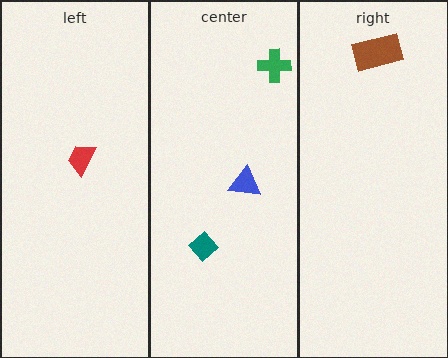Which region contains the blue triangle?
The center region.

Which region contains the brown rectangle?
The right region.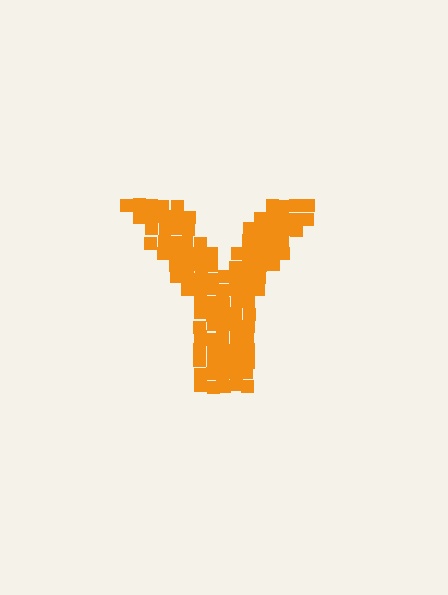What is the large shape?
The large shape is the letter Y.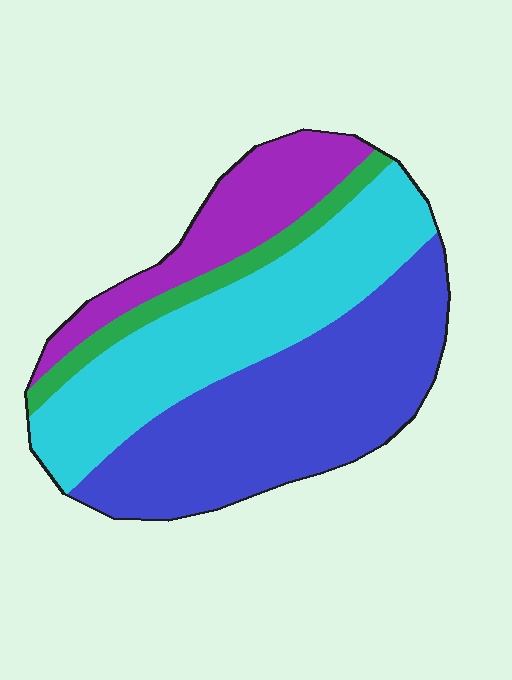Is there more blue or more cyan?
Blue.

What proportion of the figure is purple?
Purple covers 17% of the figure.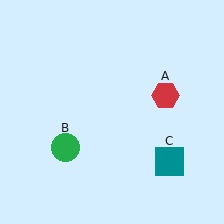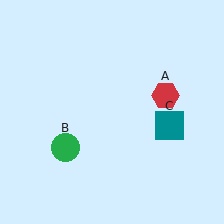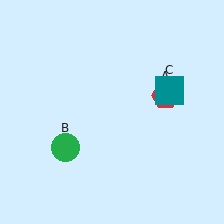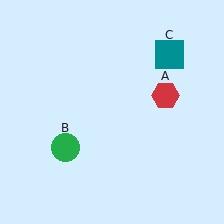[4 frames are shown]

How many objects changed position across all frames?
1 object changed position: teal square (object C).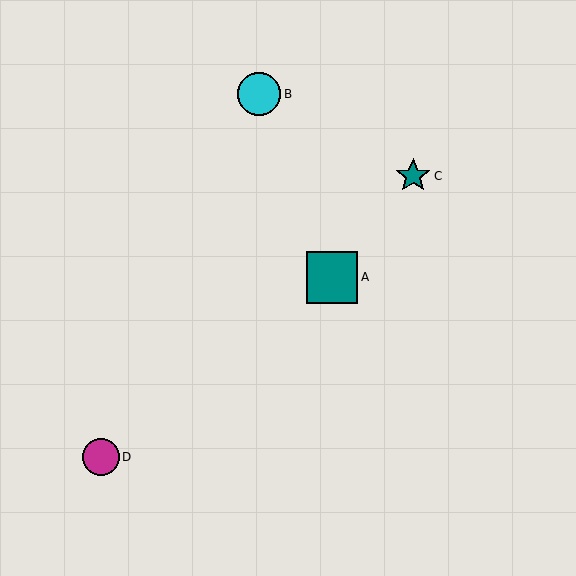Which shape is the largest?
The teal square (labeled A) is the largest.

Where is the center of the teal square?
The center of the teal square is at (332, 277).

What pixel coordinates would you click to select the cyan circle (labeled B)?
Click at (259, 94) to select the cyan circle B.